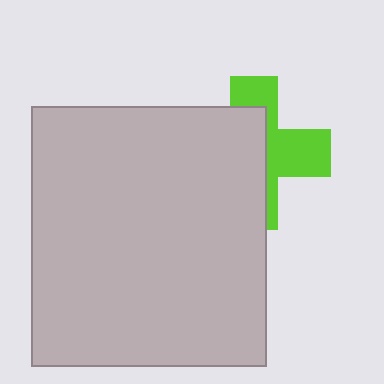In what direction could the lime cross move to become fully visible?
The lime cross could move right. That would shift it out from behind the light gray rectangle entirely.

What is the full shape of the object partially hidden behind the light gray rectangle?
The partially hidden object is a lime cross.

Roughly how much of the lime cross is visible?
A small part of it is visible (roughly 42%).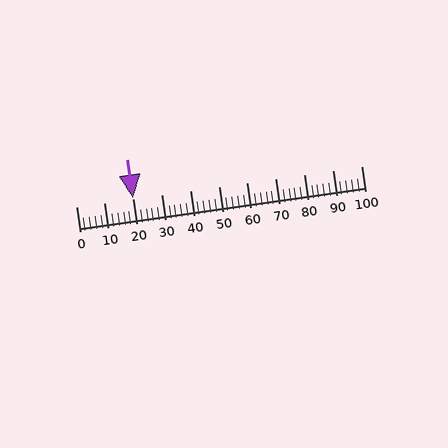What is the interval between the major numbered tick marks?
The major tick marks are spaced 10 units apart.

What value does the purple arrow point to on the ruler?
The purple arrow points to approximately 20.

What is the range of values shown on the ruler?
The ruler shows values from 0 to 100.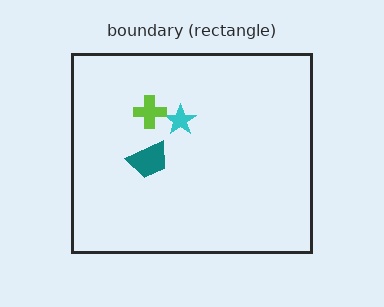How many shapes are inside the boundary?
3 inside, 0 outside.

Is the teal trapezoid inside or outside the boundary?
Inside.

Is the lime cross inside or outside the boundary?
Inside.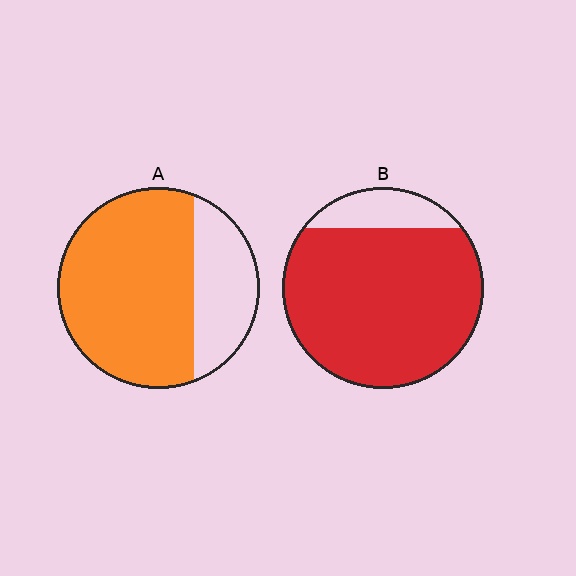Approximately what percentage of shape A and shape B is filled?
A is approximately 70% and B is approximately 85%.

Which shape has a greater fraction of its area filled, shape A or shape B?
Shape B.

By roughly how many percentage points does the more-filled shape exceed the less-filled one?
By roughly 15 percentage points (B over A).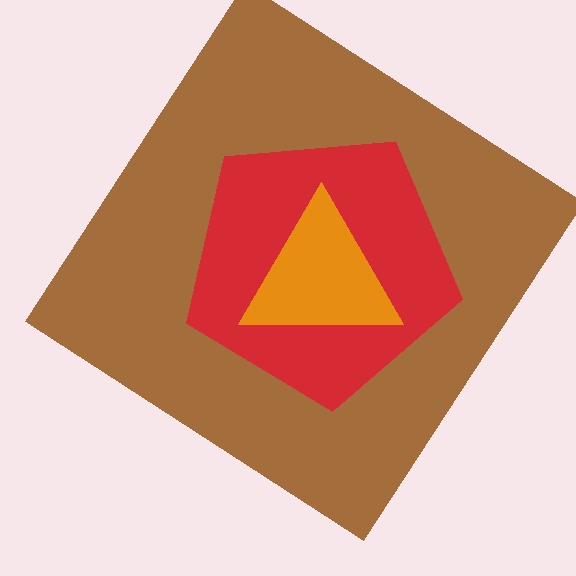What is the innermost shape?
The orange triangle.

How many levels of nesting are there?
3.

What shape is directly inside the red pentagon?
The orange triangle.